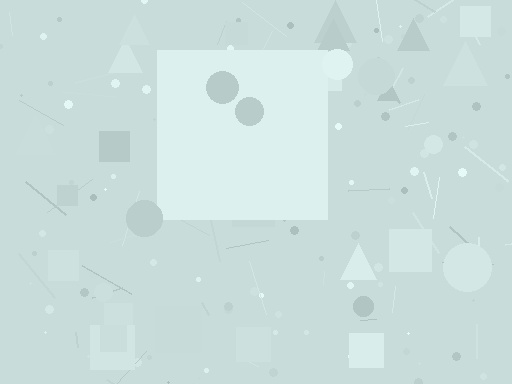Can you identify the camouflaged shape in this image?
The camouflaged shape is a square.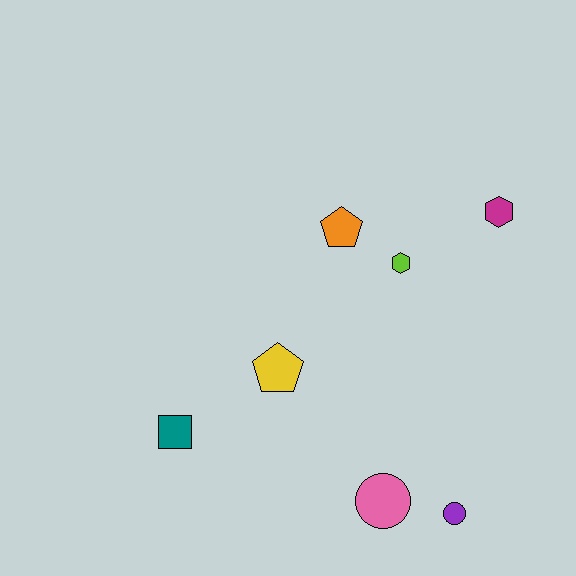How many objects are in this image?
There are 7 objects.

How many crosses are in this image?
There are no crosses.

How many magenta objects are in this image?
There is 1 magenta object.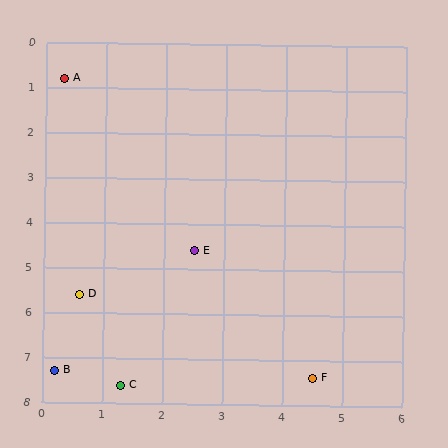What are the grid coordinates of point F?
Point F is at approximately (4.5, 7.4).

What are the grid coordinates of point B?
Point B is at approximately (0.2, 7.3).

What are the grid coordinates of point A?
Point A is at approximately (0.3, 0.8).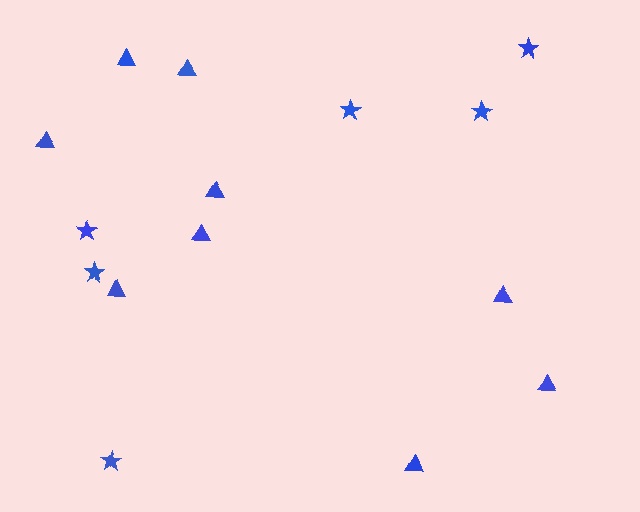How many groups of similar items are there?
There are 2 groups: one group of triangles (9) and one group of stars (6).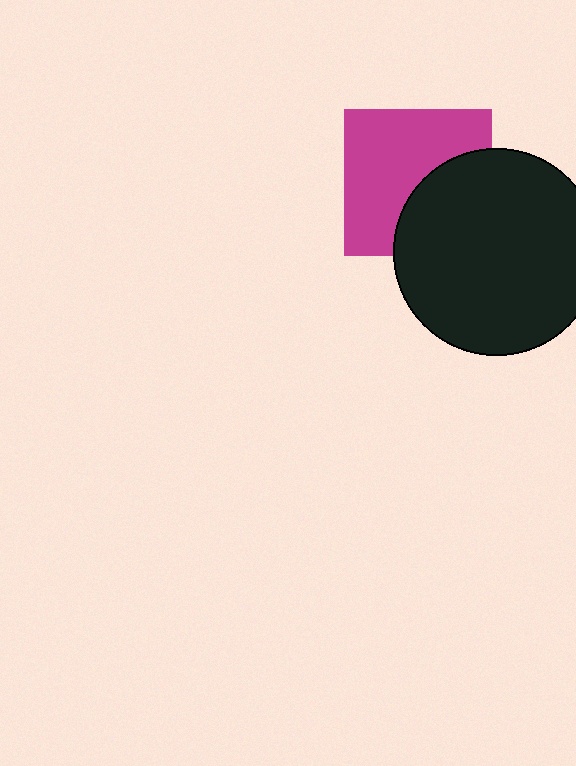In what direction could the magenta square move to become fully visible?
The magenta square could move toward the upper-left. That would shift it out from behind the black circle entirely.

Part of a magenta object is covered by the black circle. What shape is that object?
It is a square.